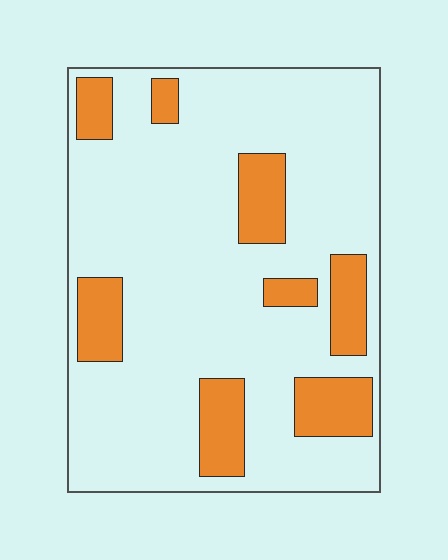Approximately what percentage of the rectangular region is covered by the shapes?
Approximately 20%.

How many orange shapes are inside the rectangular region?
8.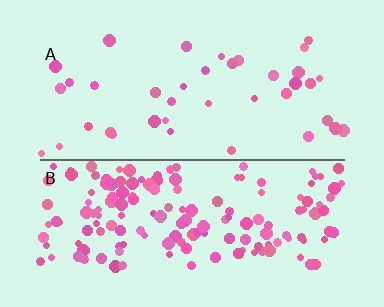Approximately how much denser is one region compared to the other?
Approximately 4.1× — region B over region A.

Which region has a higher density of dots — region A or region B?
B (the bottom).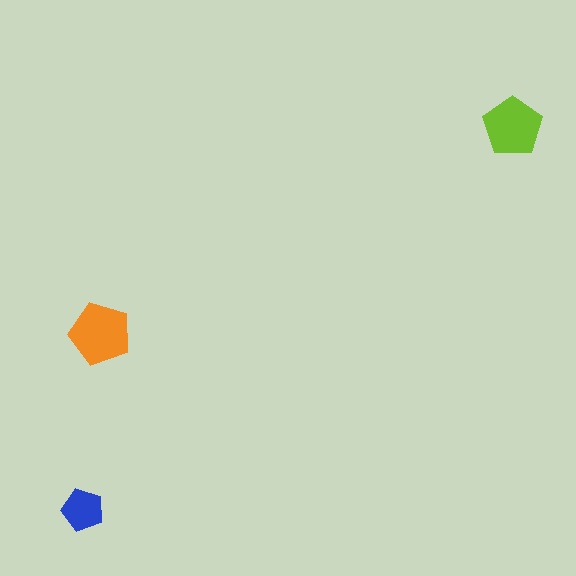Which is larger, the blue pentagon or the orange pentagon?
The orange one.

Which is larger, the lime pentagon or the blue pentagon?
The lime one.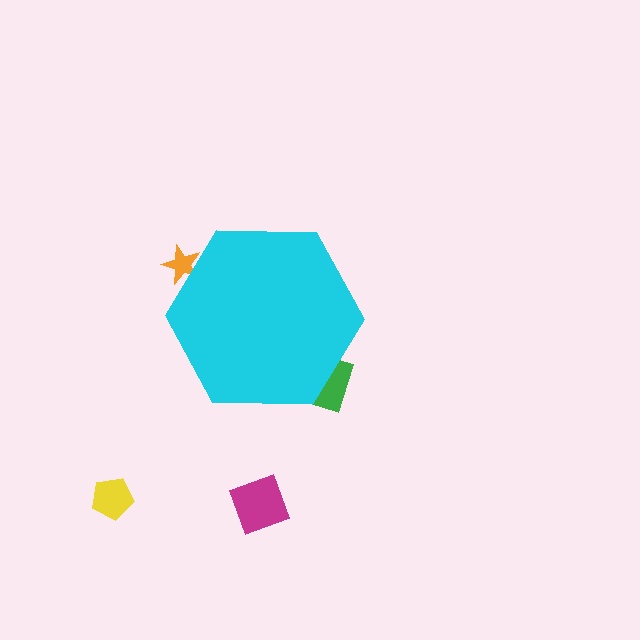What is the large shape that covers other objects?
A cyan hexagon.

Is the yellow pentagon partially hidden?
No, the yellow pentagon is fully visible.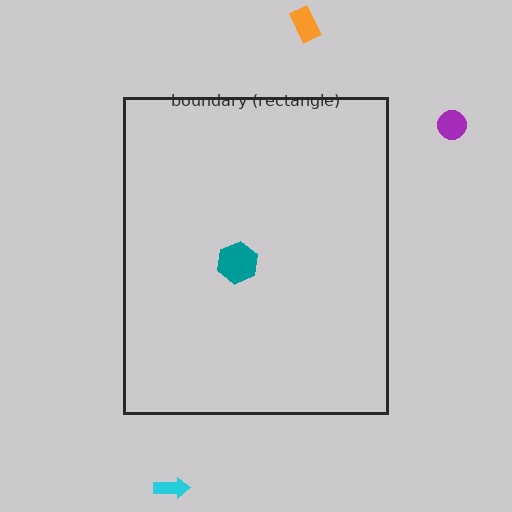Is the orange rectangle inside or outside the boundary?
Outside.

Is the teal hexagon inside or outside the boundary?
Inside.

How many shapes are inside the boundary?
1 inside, 3 outside.